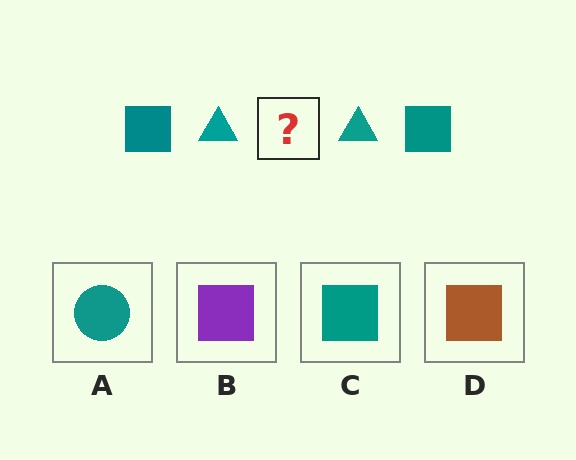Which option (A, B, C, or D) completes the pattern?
C.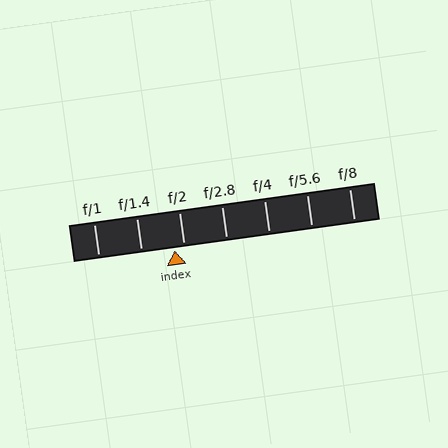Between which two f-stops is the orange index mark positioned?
The index mark is between f/1.4 and f/2.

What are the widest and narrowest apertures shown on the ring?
The widest aperture shown is f/1 and the narrowest is f/8.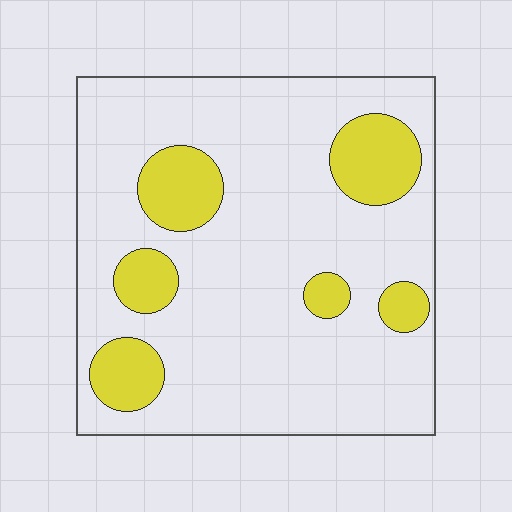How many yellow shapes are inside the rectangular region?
6.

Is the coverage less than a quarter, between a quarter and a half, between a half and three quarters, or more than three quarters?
Less than a quarter.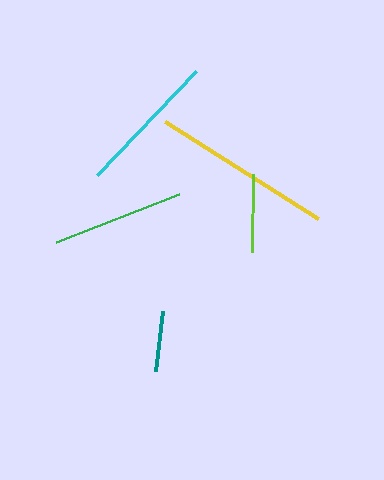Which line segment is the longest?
The yellow line is the longest at approximately 181 pixels.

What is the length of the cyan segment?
The cyan segment is approximately 143 pixels long.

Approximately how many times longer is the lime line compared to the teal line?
The lime line is approximately 1.3 times the length of the teal line.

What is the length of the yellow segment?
The yellow segment is approximately 181 pixels long.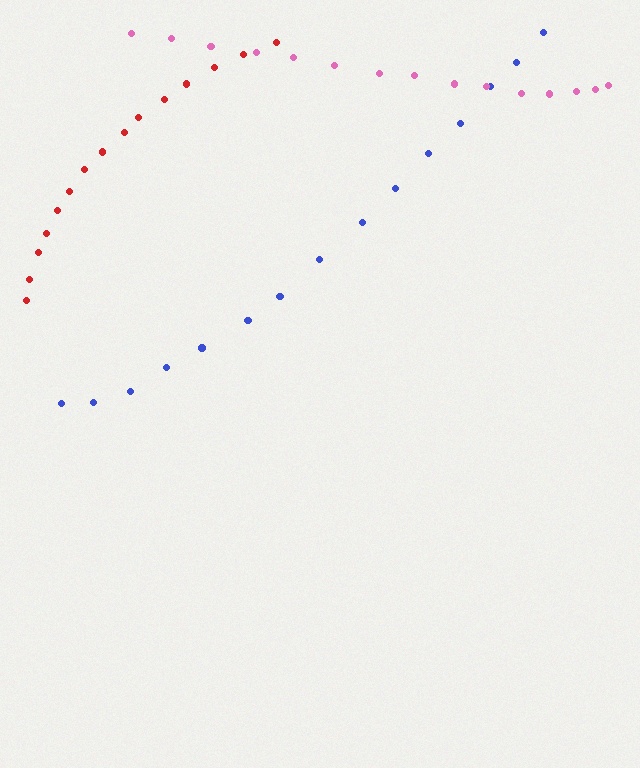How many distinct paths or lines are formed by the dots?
There are 3 distinct paths.